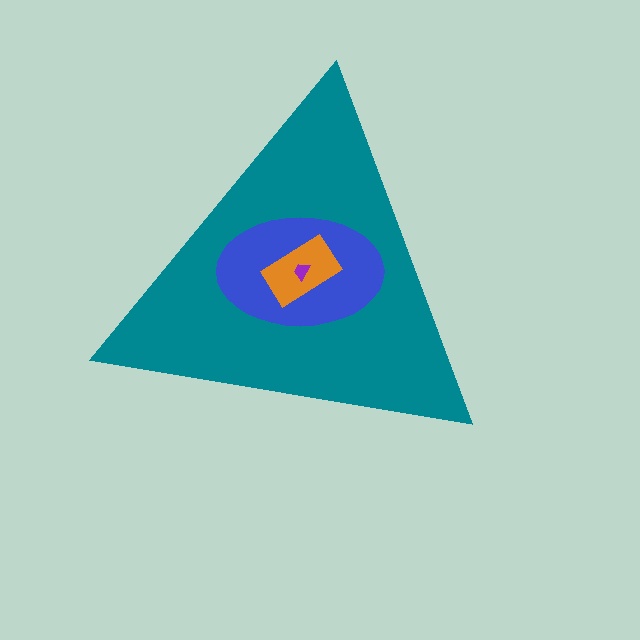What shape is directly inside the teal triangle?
The blue ellipse.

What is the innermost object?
The purple trapezoid.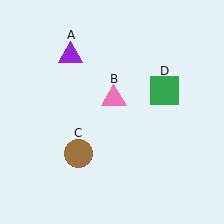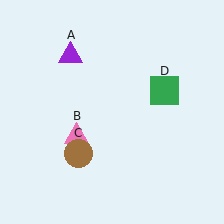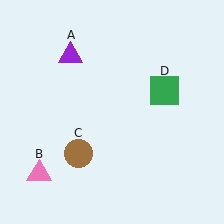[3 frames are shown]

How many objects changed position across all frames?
1 object changed position: pink triangle (object B).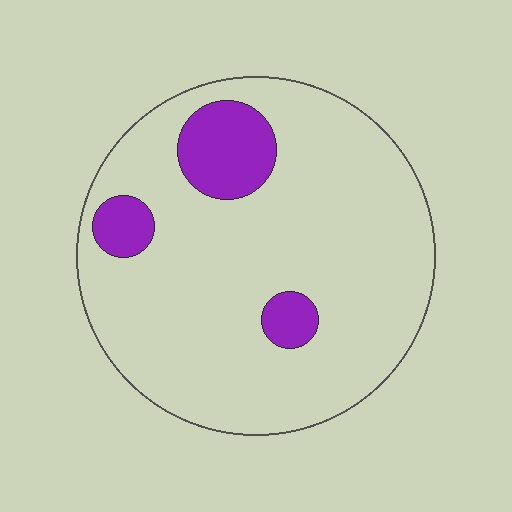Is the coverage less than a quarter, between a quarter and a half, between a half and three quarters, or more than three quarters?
Less than a quarter.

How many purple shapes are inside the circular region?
3.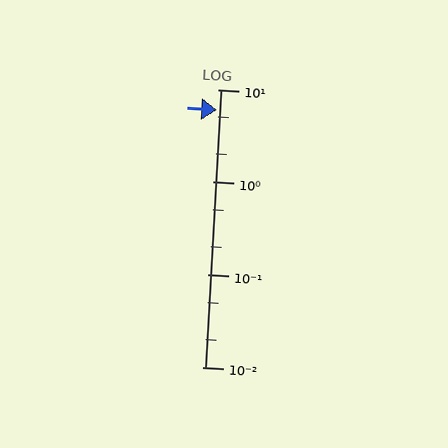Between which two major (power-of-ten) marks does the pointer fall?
The pointer is between 1 and 10.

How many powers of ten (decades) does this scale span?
The scale spans 3 decades, from 0.01 to 10.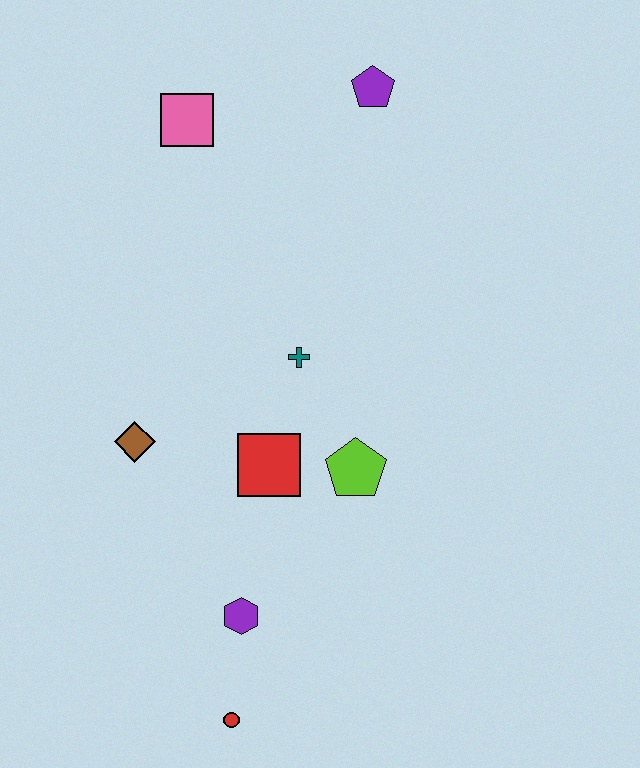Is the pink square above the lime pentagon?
Yes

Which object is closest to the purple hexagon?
The red circle is closest to the purple hexagon.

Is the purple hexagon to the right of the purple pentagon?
No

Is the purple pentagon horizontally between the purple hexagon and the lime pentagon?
No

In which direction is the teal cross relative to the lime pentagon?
The teal cross is above the lime pentagon.